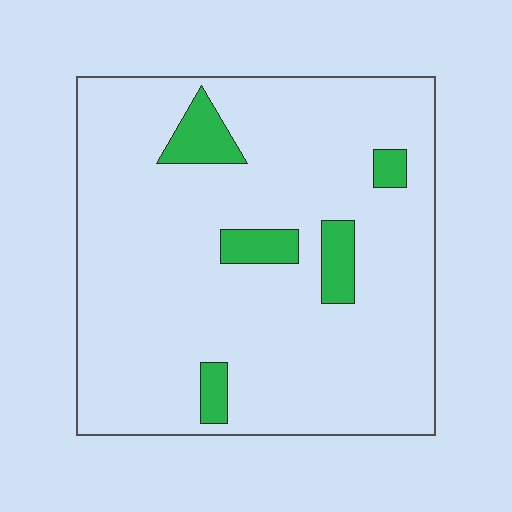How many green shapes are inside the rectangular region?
5.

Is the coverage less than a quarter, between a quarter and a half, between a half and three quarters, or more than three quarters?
Less than a quarter.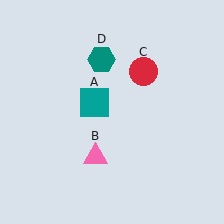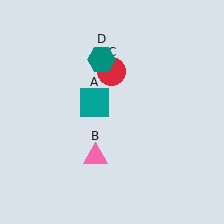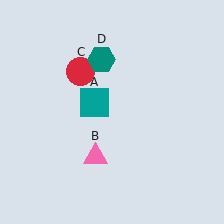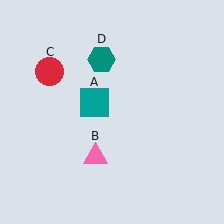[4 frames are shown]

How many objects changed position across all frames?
1 object changed position: red circle (object C).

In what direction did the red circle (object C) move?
The red circle (object C) moved left.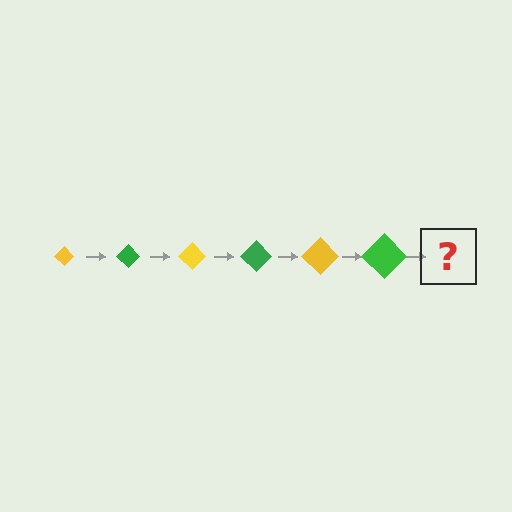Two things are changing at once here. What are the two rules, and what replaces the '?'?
The two rules are that the diamond grows larger each step and the color cycles through yellow and green. The '?' should be a yellow diamond, larger than the previous one.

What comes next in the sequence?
The next element should be a yellow diamond, larger than the previous one.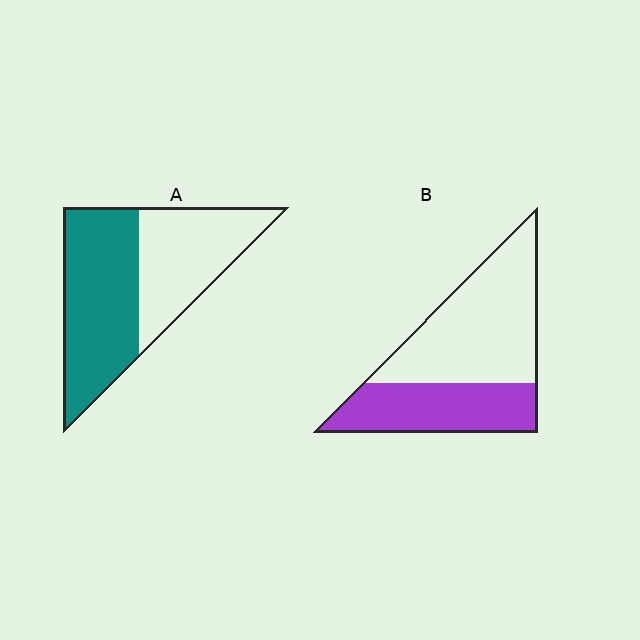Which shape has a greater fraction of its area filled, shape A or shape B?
Shape A.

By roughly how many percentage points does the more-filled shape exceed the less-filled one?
By roughly 15 percentage points (A over B).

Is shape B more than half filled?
No.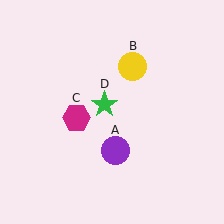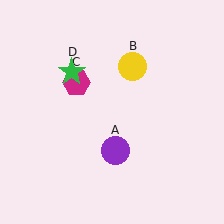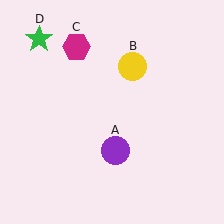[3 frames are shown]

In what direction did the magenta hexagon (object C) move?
The magenta hexagon (object C) moved up.